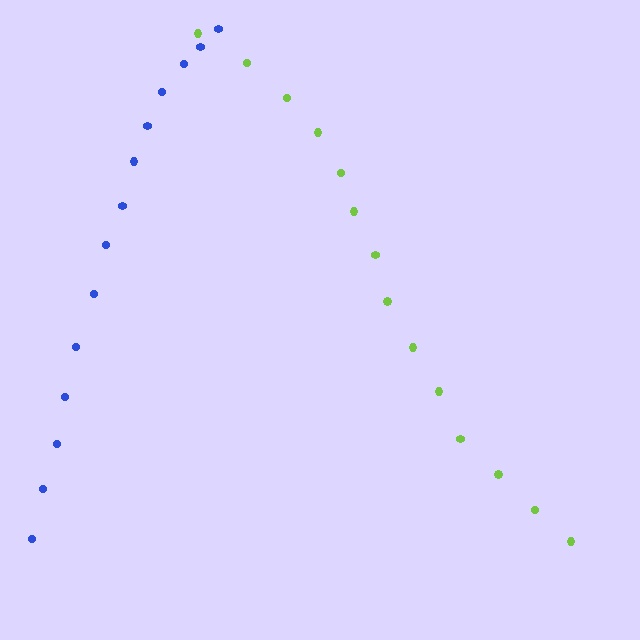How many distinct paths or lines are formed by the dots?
There are 2 distinct paths.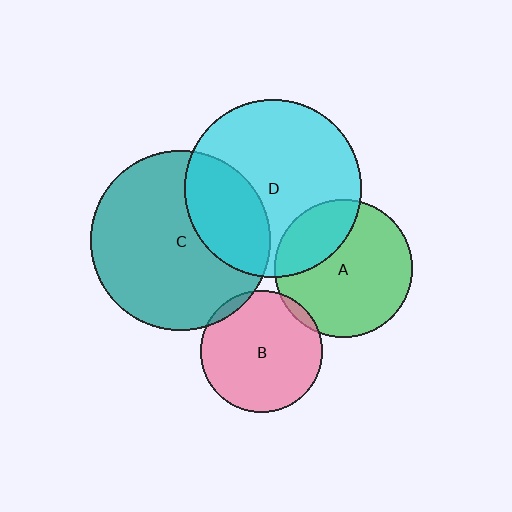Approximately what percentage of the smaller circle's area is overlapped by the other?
Approximately 5%.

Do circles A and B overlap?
Yes.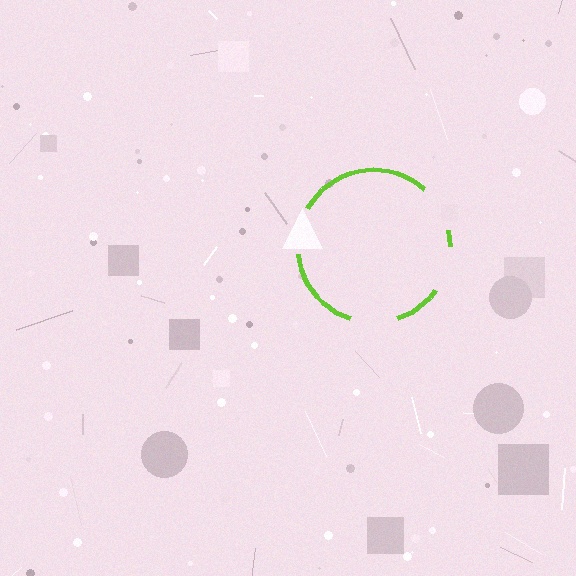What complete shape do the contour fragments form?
The contour fragments form a circle.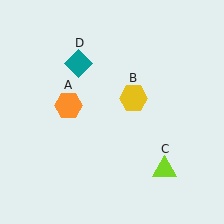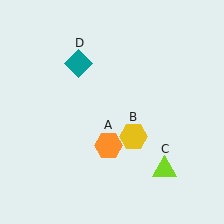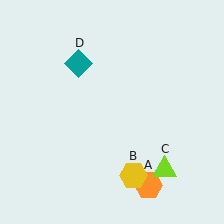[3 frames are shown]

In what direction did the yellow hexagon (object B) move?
The yellow hexagon (object B) moved down.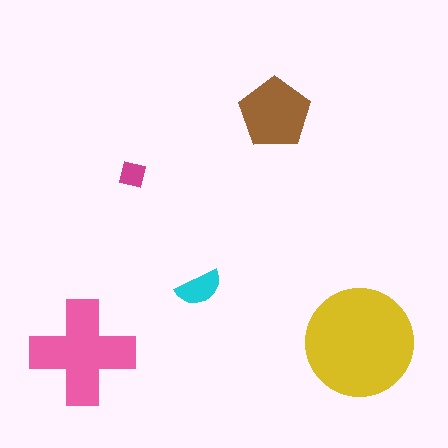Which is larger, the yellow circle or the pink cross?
The yellow circle.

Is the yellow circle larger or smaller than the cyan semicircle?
Larger.